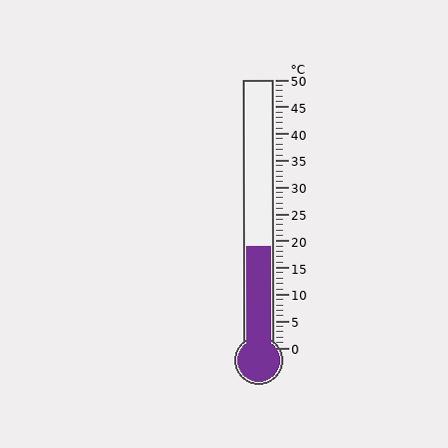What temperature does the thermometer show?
The thermometer shows approximately 19°C.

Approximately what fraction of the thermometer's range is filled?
The thermometer is filled to approximately 40% of its range.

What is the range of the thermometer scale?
The thermometer scale ranges from 0°C to 50°C.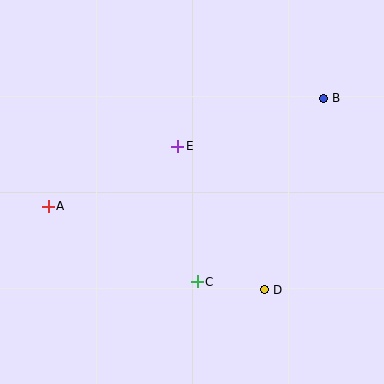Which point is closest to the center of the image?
Point E at (178, 146) is closest to the center.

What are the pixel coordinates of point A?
Point A is at (48, 206).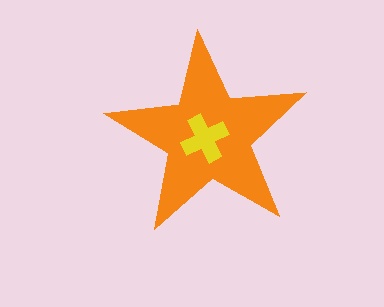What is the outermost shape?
The orange star.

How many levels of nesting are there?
2.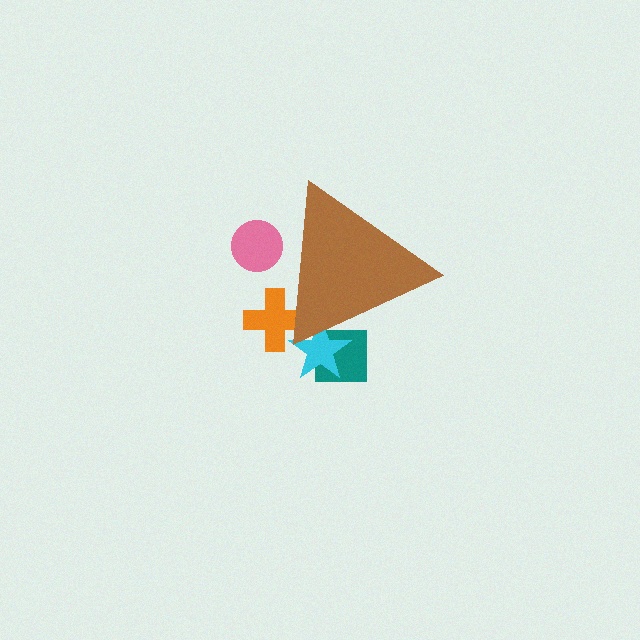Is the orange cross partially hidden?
Yes, the orange cross is partially hidden behind the brown triangle.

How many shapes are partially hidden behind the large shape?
4 shapes are partially hidden.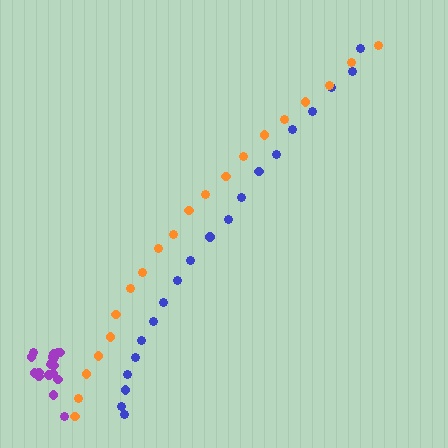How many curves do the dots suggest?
There are 3 distinct paths.